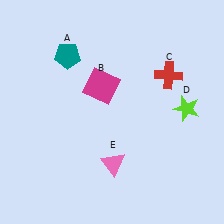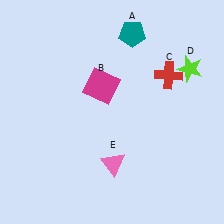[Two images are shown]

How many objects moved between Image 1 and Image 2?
2 objects moved between the two images.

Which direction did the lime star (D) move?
The lime star (D) moved up.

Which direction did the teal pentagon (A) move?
The teal pentagon (A) moved right.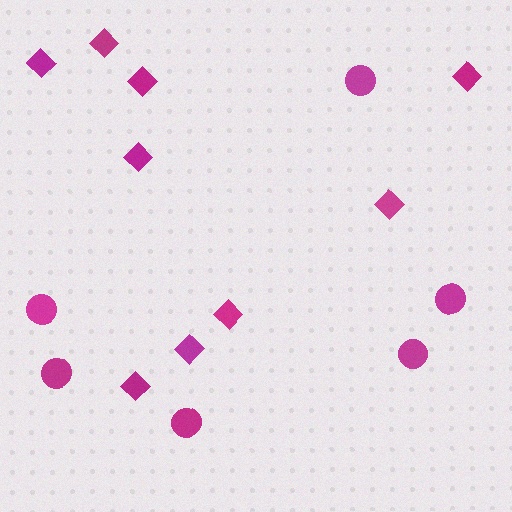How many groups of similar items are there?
There are 2 groups: one group of circles (6) and one group of diamonds (9).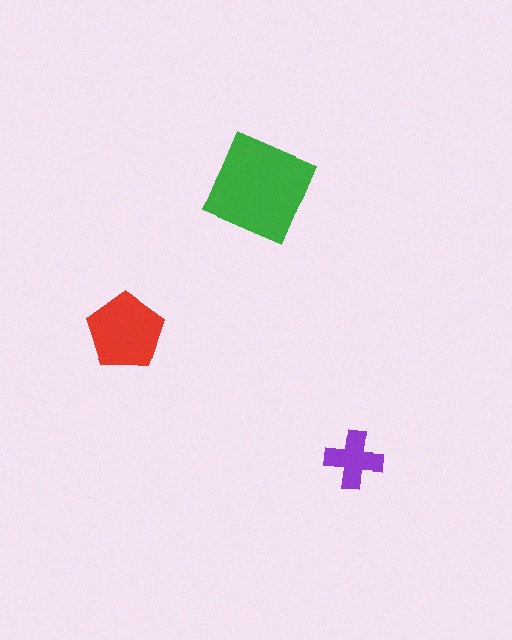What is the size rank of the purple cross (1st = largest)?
3rd.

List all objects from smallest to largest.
The purple cross, the red pentagon, the green diamond.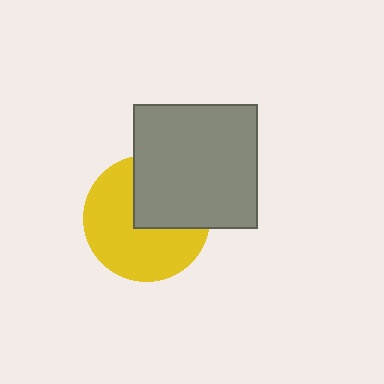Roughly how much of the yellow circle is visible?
About half of it is visible (roughly 62%).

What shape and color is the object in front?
The object in front is a gray square.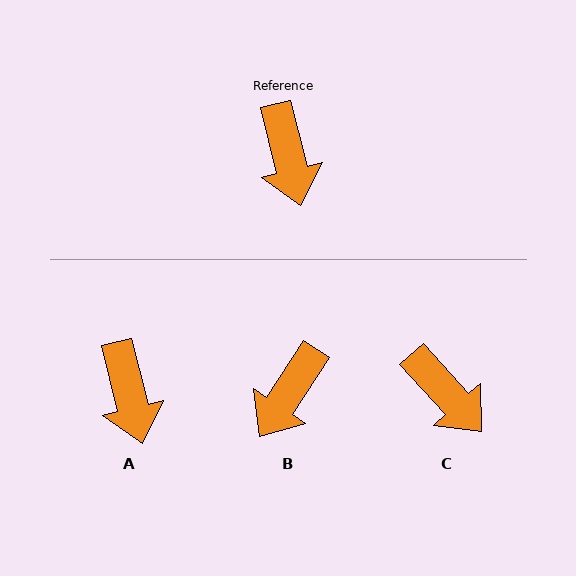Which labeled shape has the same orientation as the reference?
A.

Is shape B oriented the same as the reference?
No, it is off by about 47 degrees.